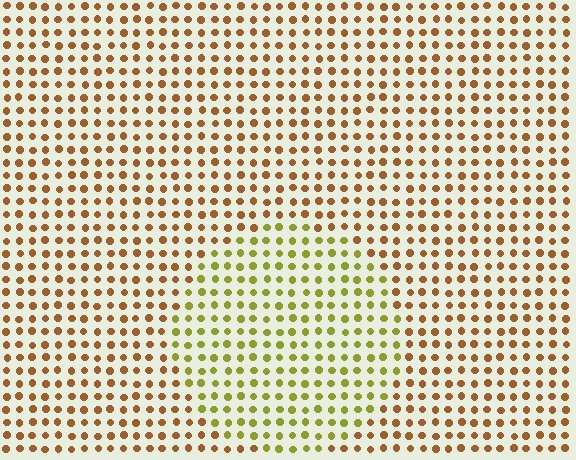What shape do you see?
I see a circle.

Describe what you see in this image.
The image is filled with small brown elements in a uniform arrangement. A circle-shaped region is visible where the elements are tinted to a slightly different hue, forming a subtle color boundary.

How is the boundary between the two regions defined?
The boundary is defined purely by a slight shift in hue (about 41 degrees). Spacing, size, and orientation are identical on both sides.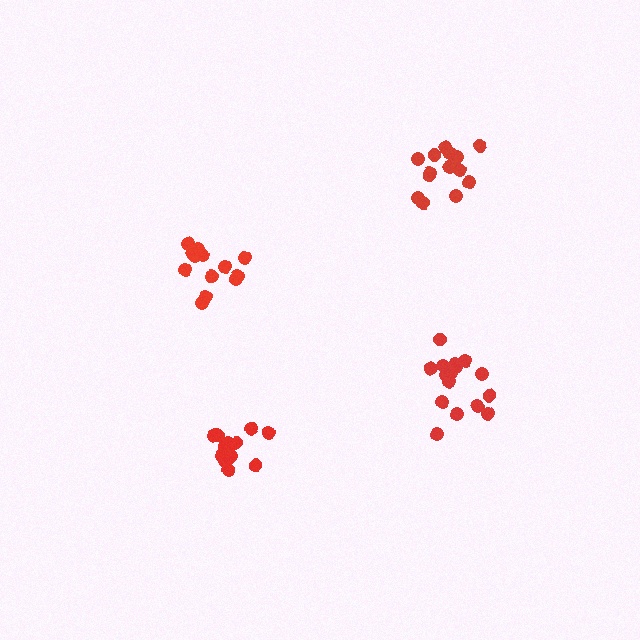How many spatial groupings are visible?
There are 4 spatial groupings.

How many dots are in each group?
Group 1: 15 dots, Group 2: 14 dots, Group 3: 13 dots, Group 4: 17 dots (59 total).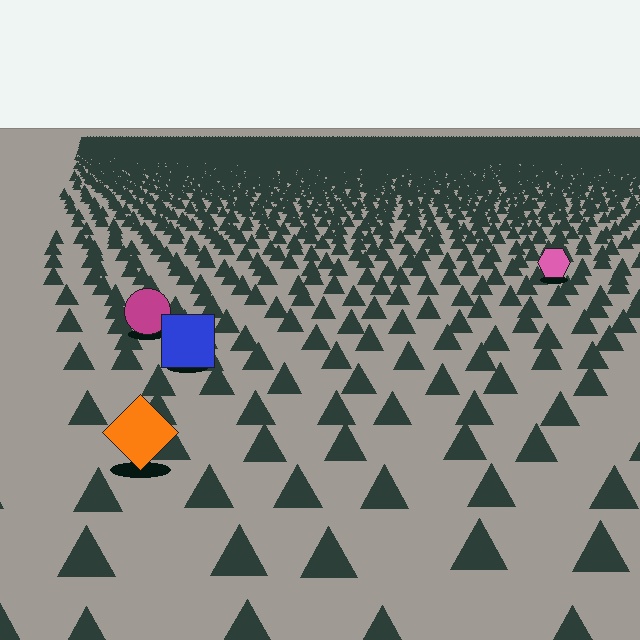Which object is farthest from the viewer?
The pink hexagon is farthest from the viewer. It appears smaller and the ground texture around it is denser.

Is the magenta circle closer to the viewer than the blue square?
No. The blue square is closer — you can tell from the texture gradient: the ground texture is coarser near it.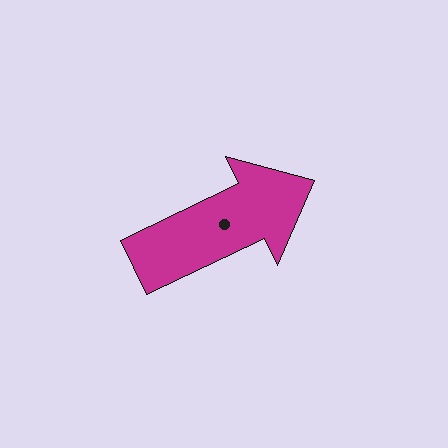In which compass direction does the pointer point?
Northeast.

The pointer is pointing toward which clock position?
Roughly 2 o'clock.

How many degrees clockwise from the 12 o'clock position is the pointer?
Approximately 64 degrees.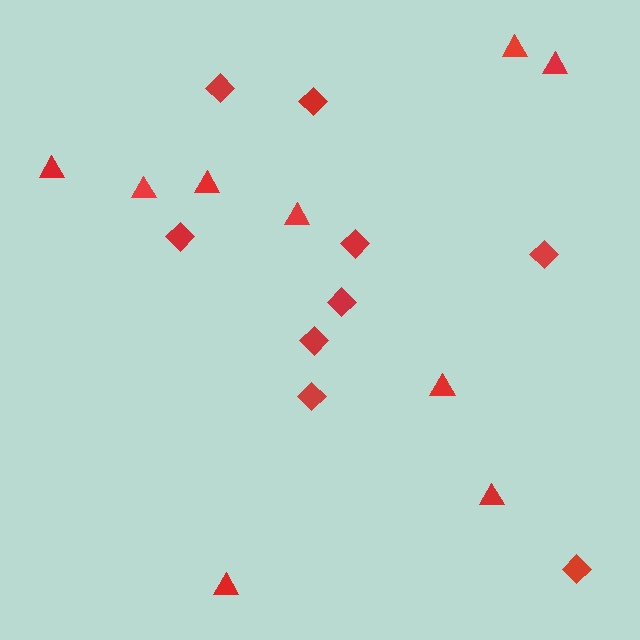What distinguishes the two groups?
There are 2 groups: one group of diamonds (9) and one group of triangles (9).